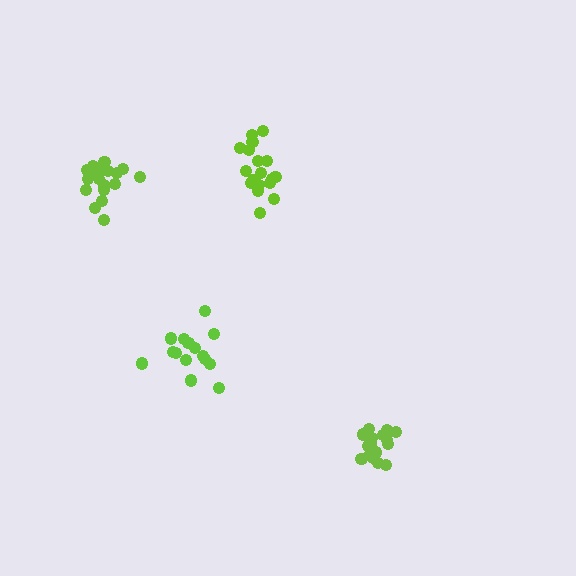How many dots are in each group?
Group 1: 15 dots, Group 2: 19 dots, Group 3: 18 dots, Group 4: 19 dots (71 total).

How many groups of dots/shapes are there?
There are 4 groups.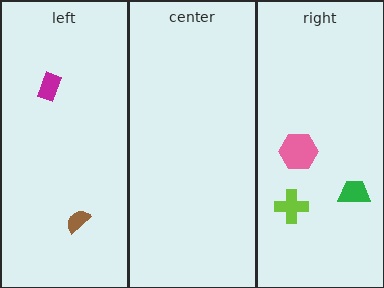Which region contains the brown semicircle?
The left region.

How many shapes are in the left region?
2.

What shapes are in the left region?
The magenta rectangle, the brown semicircle.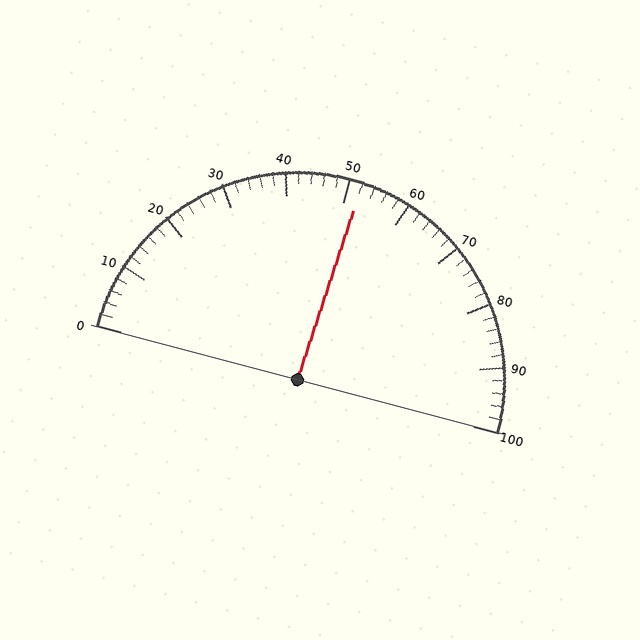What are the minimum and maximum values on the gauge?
The gauge ranges from 0 to 100.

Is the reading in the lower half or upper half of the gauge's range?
The reading is in the upper half of the range (0 to 100).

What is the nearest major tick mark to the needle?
The nearest major tick mark is 50.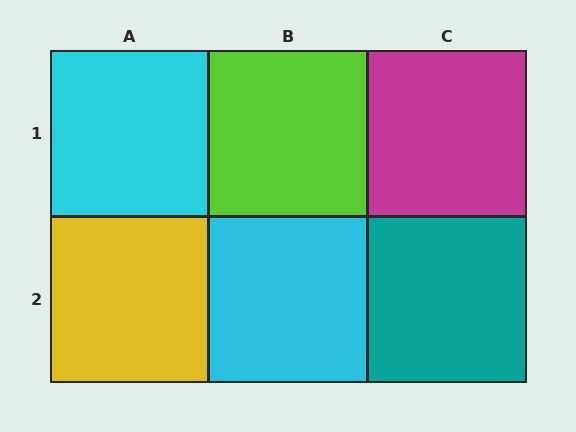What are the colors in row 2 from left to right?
Yellow, cyan, teal.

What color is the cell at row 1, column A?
Cyan.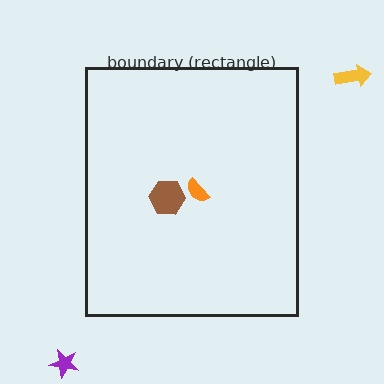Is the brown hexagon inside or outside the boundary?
Inside.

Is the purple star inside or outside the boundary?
Outside.